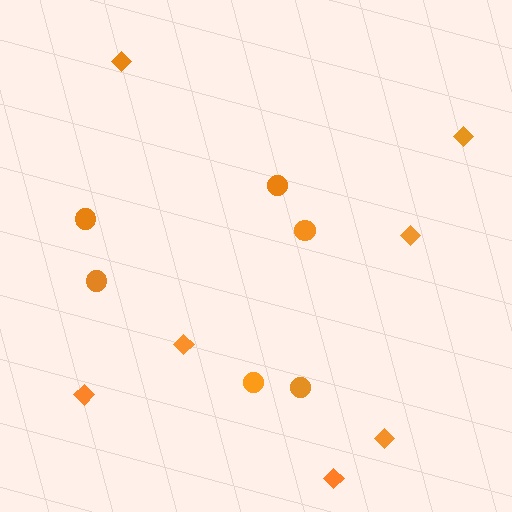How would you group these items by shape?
There are 2 groups: one group of diamonds (7) and one group of circles (6).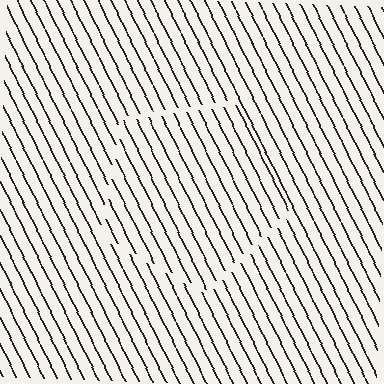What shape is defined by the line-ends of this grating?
An illusory pentagon. The interior of the shape contains the same grating, shifted by half a period — the contour is defined by the phase discontinuity where line-ends from the inner and outer gratings abut.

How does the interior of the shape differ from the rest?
The interior of the shape contains the same grating, shifted by half a period — the contour is defined by the phase discontinuity where line-ends from the inner and outer gratings abut.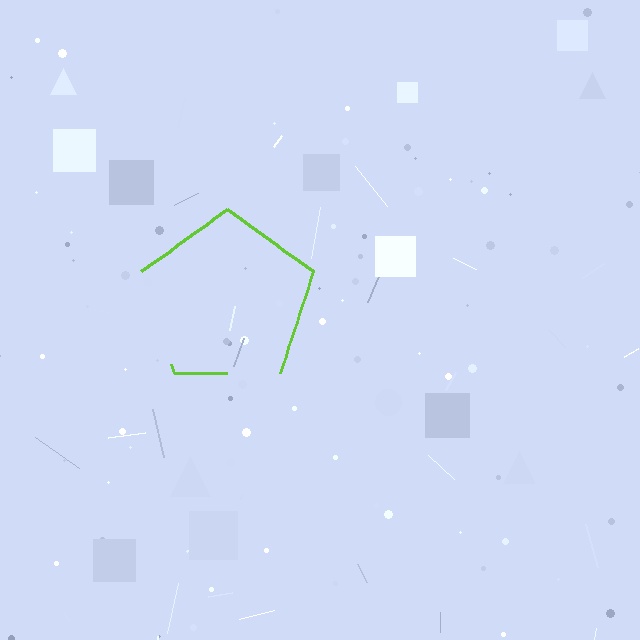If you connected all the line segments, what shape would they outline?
They would outline a pentagon.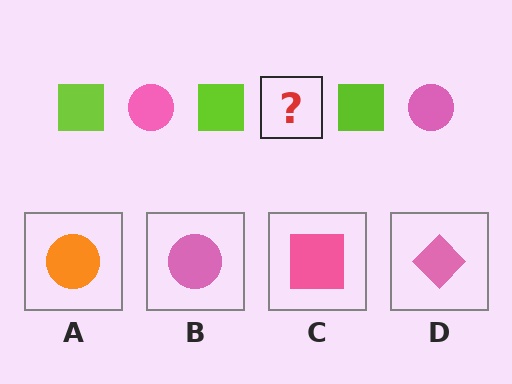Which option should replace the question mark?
Option B.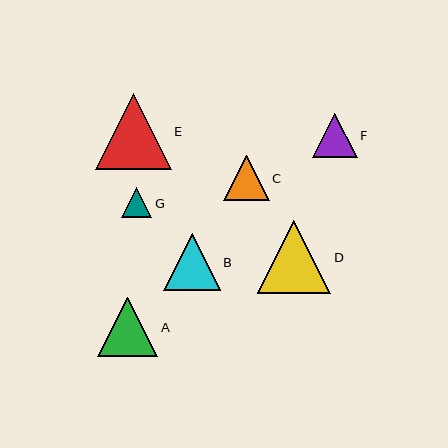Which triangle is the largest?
Triangle E is the largest with a size of approximately 76 pixels.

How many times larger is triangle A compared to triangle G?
Triangle A is approximately 2.0 times the size of triangle G.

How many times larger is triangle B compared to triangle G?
Triangle B is approximately 1.9 times the size of triangle G.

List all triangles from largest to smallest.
From largest to smallest: E, D, A, B, C, F, G.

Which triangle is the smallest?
Triangle G is the smallest with a size of approximately 30 pixels.